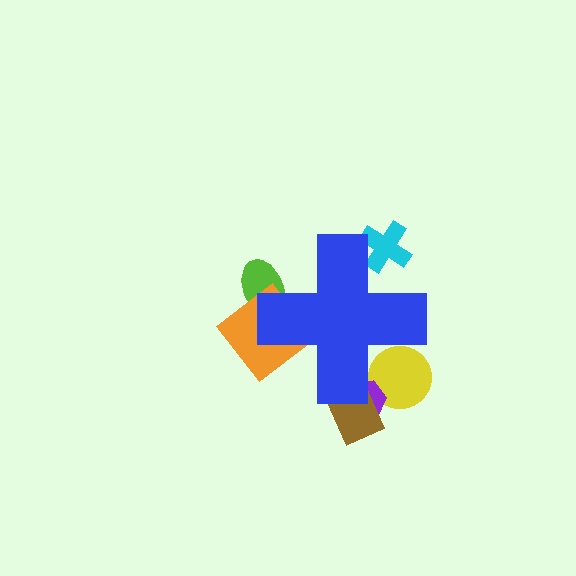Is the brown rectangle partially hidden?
Yes, the brown rectangle is partially hidden behind the blue cross.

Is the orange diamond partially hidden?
Yes, the orange diamond is partially hidden behind the blue cross.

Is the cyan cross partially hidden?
Yes, the cyan cross is partially hidden behind the blue cross.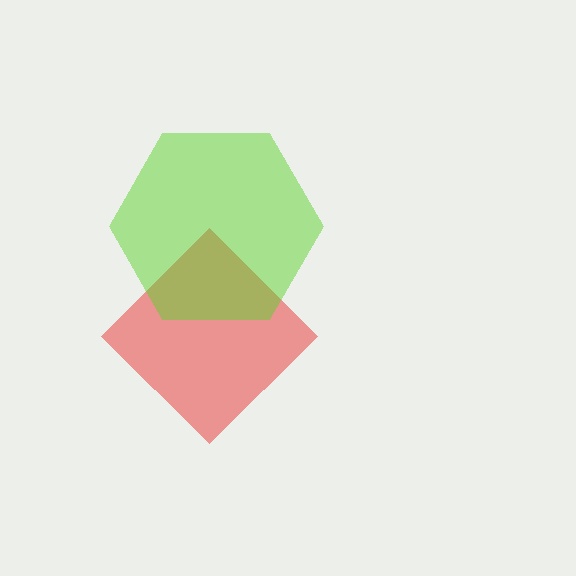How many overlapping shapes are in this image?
There are 2 overlapping shapes in the image.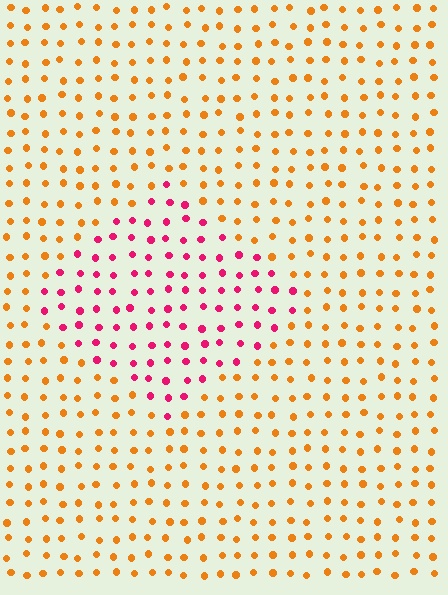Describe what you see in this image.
The image is filled with small orange elements in a uniform arrangement. A diamond-shaped region is visible where the elements are tinted to a slightly different hue, forming a subtle color boundary.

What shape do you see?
I see a diamond.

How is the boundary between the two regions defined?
The boundary is defined purely by a slight shift in hue (about 56 degrees). Spacing, size, and orientation are identical on both sides.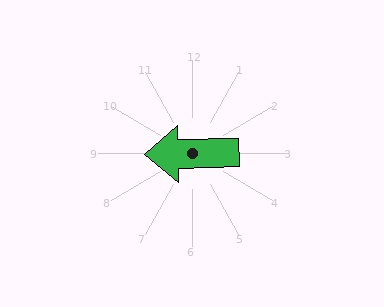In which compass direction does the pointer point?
West.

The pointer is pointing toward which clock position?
Roughly 9 o'clock.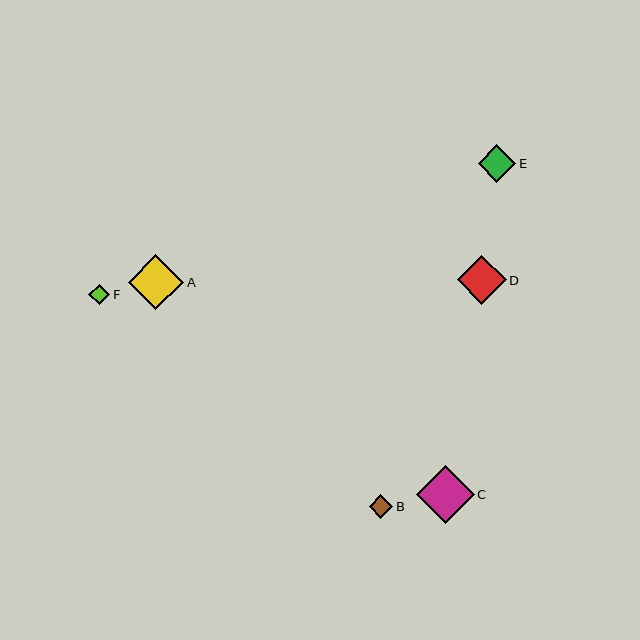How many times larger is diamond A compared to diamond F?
Diamond A is approximately 2.7 times the size of diamond F.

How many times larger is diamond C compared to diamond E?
Diamond C is approximately 1.5 times the size of diamond E.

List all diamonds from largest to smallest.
From largest to smallest: C, A, D, E, B, F.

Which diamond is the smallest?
Diamond F is the smallest with a size of approximately 21 pixels.